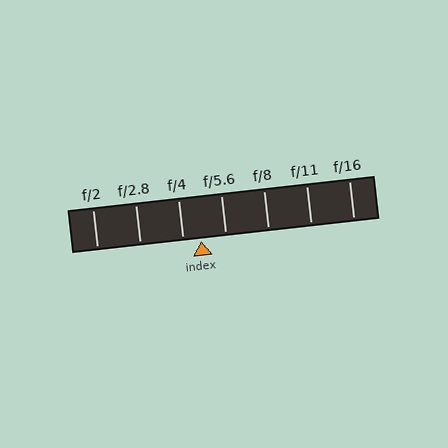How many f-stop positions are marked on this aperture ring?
There are 7 f-stop positions marked.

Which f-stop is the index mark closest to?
The index mark is closest to f/4.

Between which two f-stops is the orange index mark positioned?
The index mark is between f/4 and f/5.6.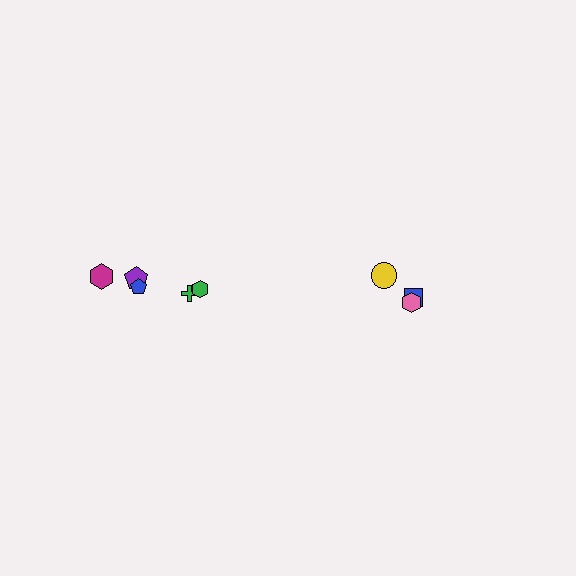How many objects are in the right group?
There are 3 objects.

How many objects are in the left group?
There are 5 objects.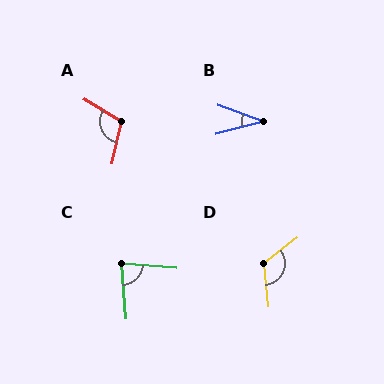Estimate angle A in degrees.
Approximately 108 degrees.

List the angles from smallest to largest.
B (34°), C (81°), A (108°), D (122°).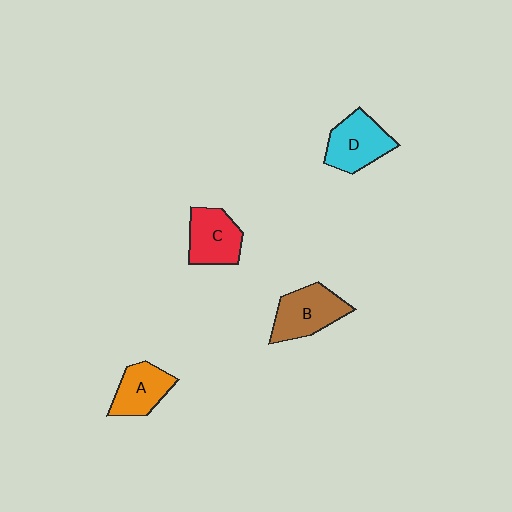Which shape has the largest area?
Shape B (brown).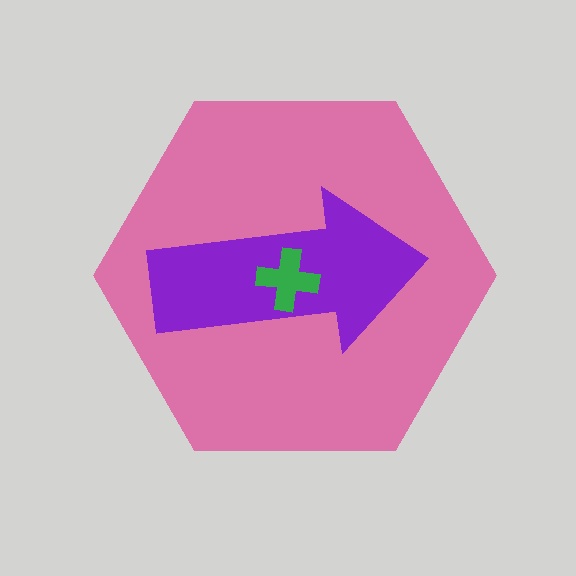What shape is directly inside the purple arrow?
The green cross.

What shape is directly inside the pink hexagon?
The purple arrow.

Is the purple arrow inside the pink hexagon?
Yes.